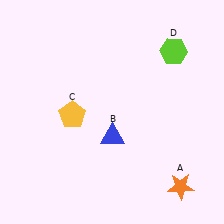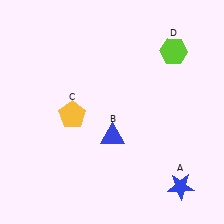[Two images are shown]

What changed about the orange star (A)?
In Image 1, A is orange. In Image 2, it changed to blue.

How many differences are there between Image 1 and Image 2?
There is 1 difference between the two images.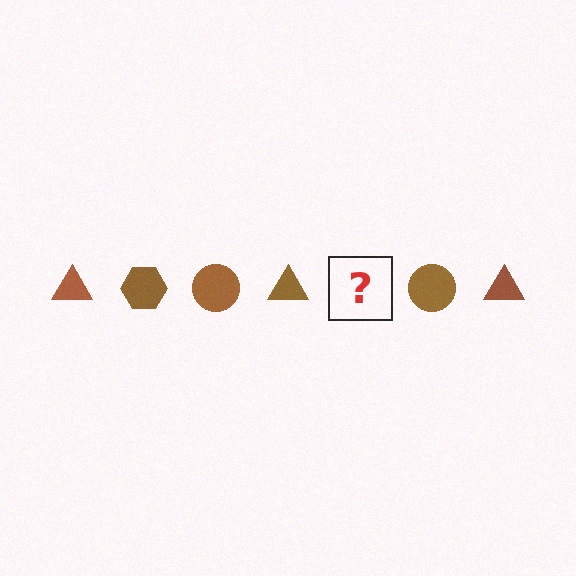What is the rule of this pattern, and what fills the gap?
The rule is that the pattern cycles through triangle, hexagon, circle shapes in brown. The gap should be filled with a brown hexagon.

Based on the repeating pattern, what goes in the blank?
The blank should be a brown hexagon.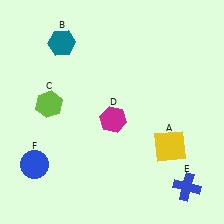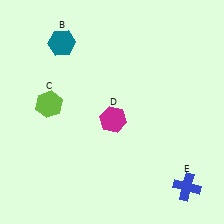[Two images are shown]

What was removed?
The yellow square (A), the blue circle (F) were removed in Image 2.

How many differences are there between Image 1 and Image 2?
There are 2 differences between the two images.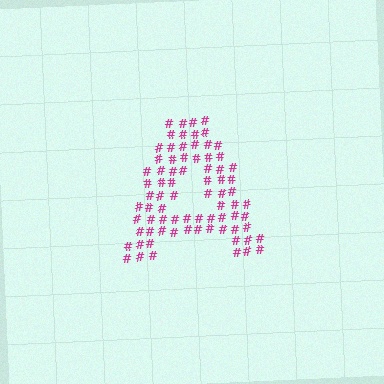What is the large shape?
The large shape is the letter A.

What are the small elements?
The small elements are hash symbols.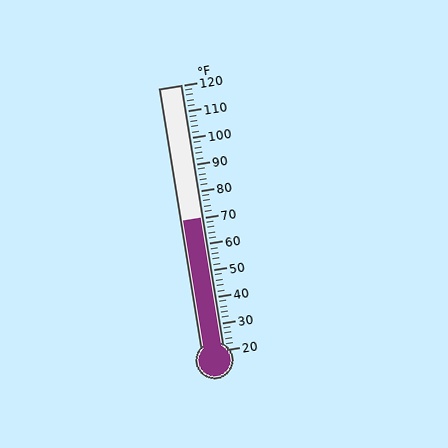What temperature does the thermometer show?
The thermometer shows approximately 70°F.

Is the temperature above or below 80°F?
The temperature is below 80°F.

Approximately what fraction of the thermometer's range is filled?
The thermometer is filled to approximately 50% of its range.